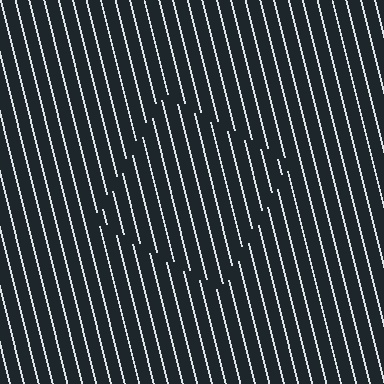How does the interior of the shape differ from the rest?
The interior of the shape contains the same grating, shifted by half a period — the contour is defined by the phase discontinuity where line-ends from the inner and outer gratings abut.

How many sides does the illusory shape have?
4 sides — the line-ends trace a square.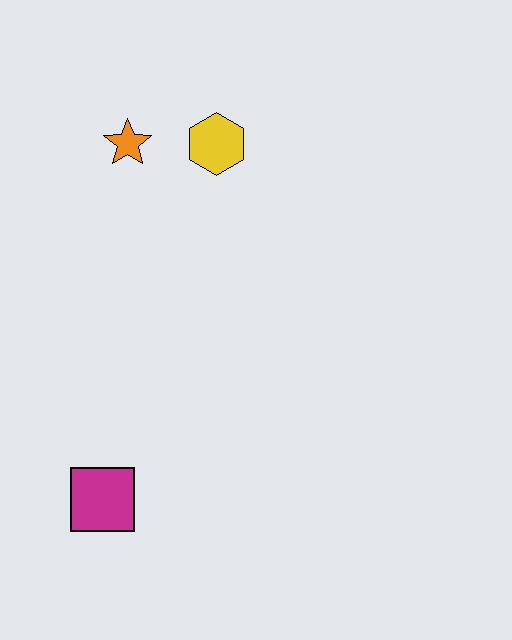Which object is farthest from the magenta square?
The yellow hexagon is farthest from the magenta square.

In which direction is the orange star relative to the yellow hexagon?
The orange star is to the left of the yellow hexagon.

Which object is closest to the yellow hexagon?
The orange star is closest to the yellow hexagon.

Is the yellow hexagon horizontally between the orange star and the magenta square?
No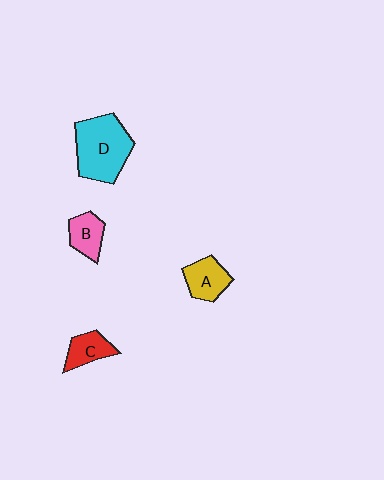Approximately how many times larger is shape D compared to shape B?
Approximately 2.3 times.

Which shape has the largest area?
Shape D (cyan).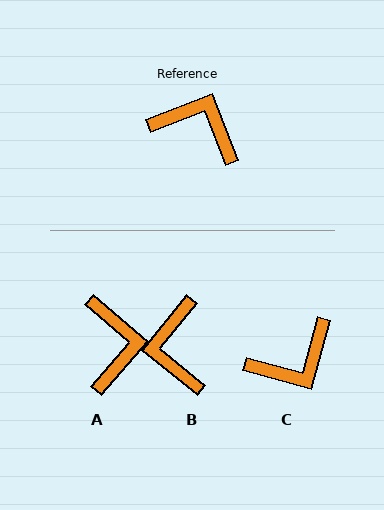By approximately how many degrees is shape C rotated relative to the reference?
Approximately 127 degrees clockwise.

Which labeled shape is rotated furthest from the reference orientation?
C, about 127 degrees away.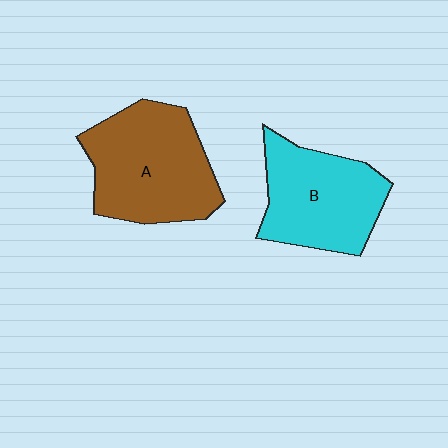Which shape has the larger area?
Shape A (brown).